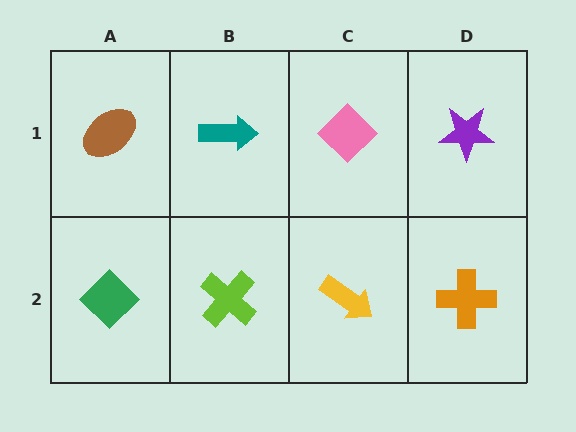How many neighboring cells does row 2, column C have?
3.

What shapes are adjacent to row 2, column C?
A pink diamond (row 1, column C), a lime cross (row 2, column B), an orange cross (row 2, column D).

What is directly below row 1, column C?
A yellow arrow.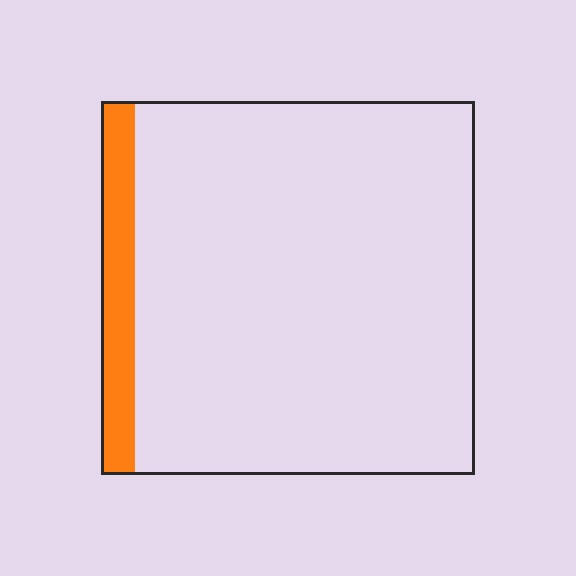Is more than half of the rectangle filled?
No.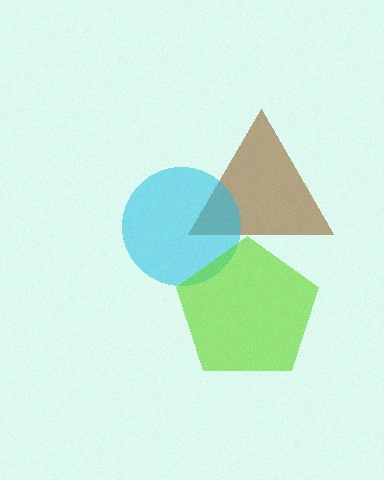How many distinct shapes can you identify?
There are 3 distinct shapes: a brown triangle, a cyan circle, a lime pentagon.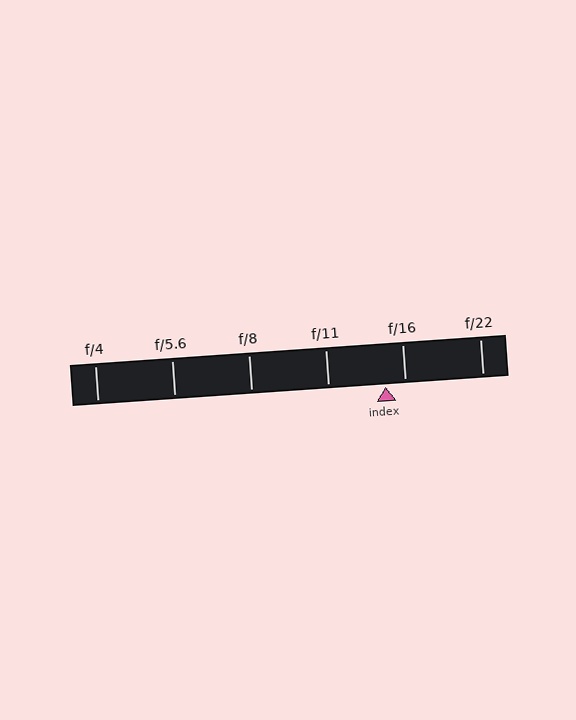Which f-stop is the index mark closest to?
The index mark is closest to f/16.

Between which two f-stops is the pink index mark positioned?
The index mark is between f/11 and f/16.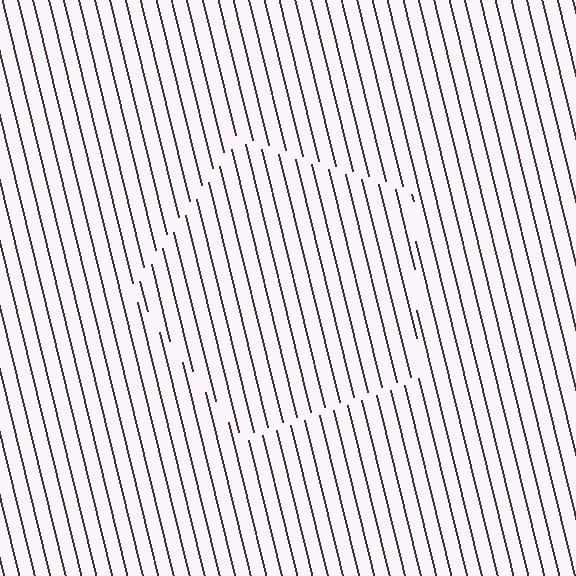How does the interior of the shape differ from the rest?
The interior of the shape contains the same grating, shifted by half a period — the contour is defined by the phase discontinuity where line-ends from the inner and outer gratings abut.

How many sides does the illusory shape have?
5 sides — the line-ends trace a pentagon.